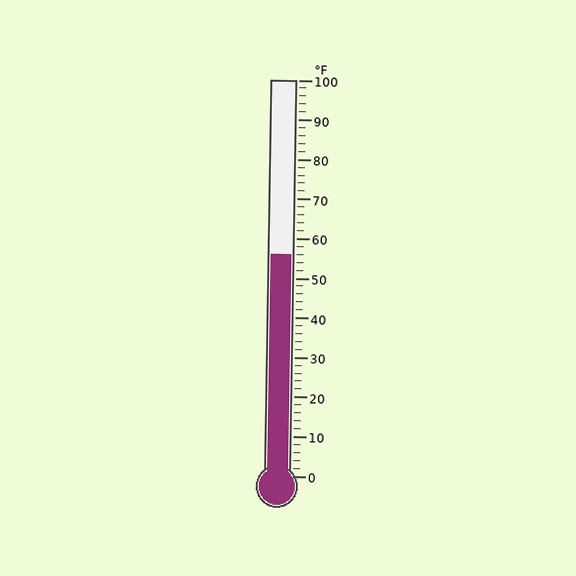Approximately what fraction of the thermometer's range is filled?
The thermometer is filled to approximately 55% of its range.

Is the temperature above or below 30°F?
The temperature is above 30°F.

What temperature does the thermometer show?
The thermometer shows approximately 56°F.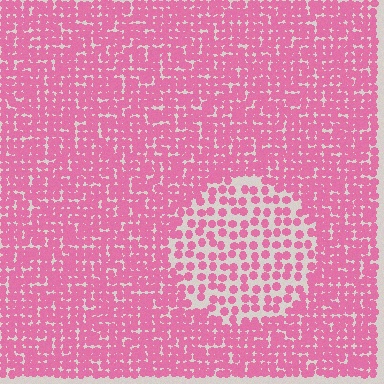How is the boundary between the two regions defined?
The boundary is defined by a change in element density (approximately 2.0x ratio). All elements are the same color, size, and shape.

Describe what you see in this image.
The image contains small pink elements arranged at two different densities. A circle-shaped region is visible where the elements are less densely packed than the surrounding area.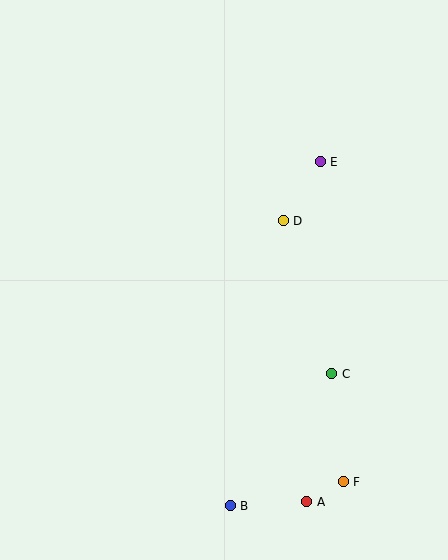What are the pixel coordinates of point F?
Point F is at (343, 482).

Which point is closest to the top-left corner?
Point E is closest to the top-left corner.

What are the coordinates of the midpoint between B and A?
The midpoint between B and A is at (268, 504).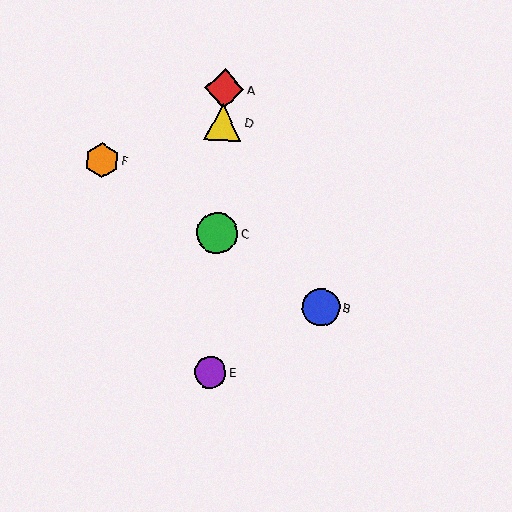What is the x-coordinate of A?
Object A is at x≈224.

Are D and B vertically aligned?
No, D is at x≈223 and B is at x≈321.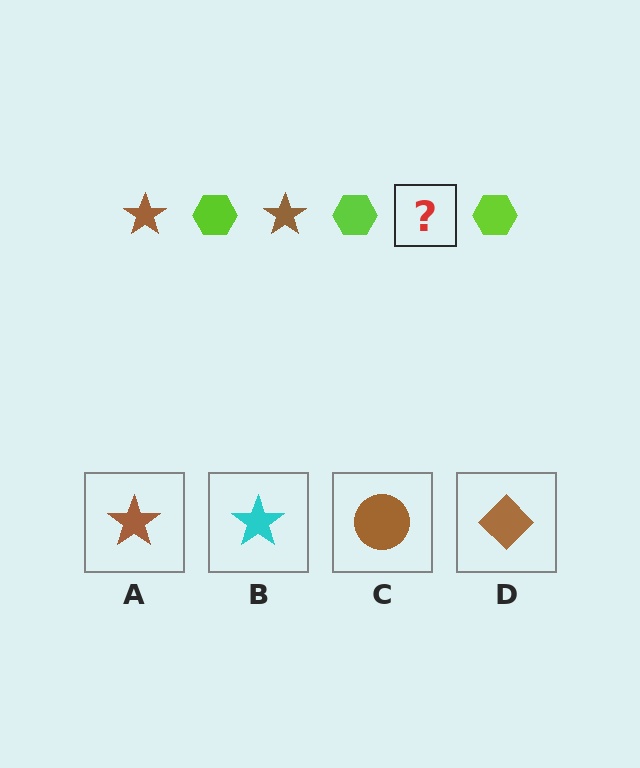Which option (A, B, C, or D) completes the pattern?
A.